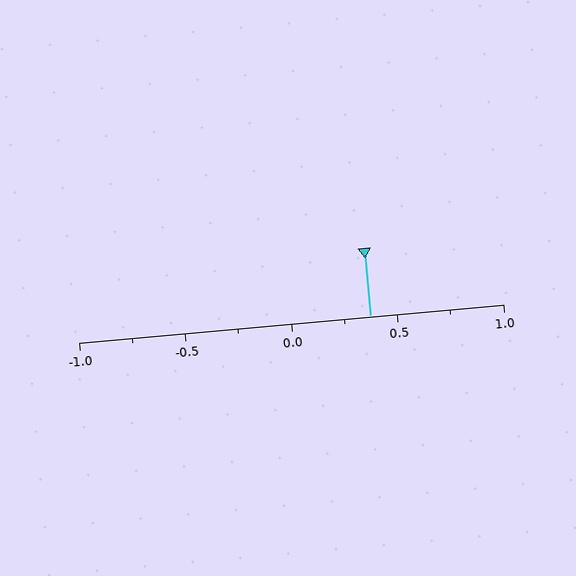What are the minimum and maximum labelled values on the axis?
The axis runs from -1.0 to 1.0.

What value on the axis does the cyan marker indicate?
The marker indicates approximately 0.38.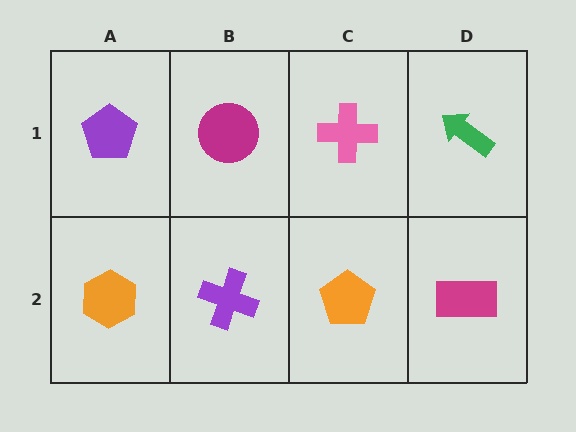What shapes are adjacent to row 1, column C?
An orange pentagon (row 2, column C), a magenta circle (row 1, column B), a green arrow (row 1, column D).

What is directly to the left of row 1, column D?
A pink cross.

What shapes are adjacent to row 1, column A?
An orange hexagon (row 2, column A), a magenta circle (row 1, column B).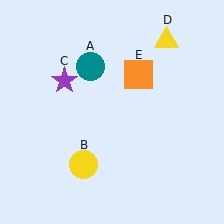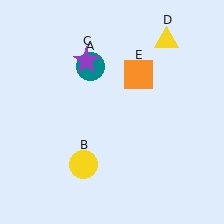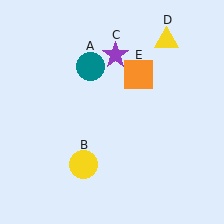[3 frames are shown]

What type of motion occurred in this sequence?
The purple star (object C) rotated clockwise around the center of the scene.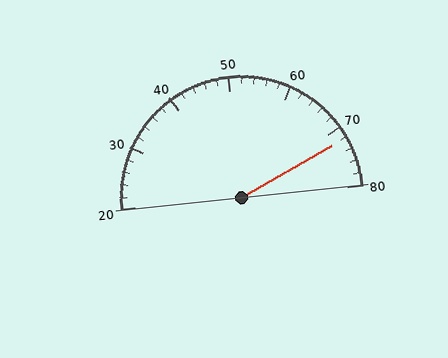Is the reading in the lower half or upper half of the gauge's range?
The reading is in the upper half of the range (20 to 80).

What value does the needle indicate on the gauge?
The needle indicates approximately 72.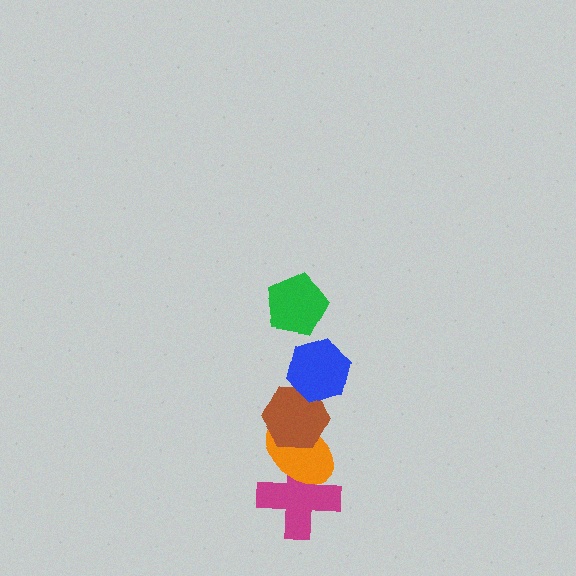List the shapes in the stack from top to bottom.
From top to bottom: the green pentagon, the blue hexagon, the brown hexagon, the orange ellipse, the magenta cross.